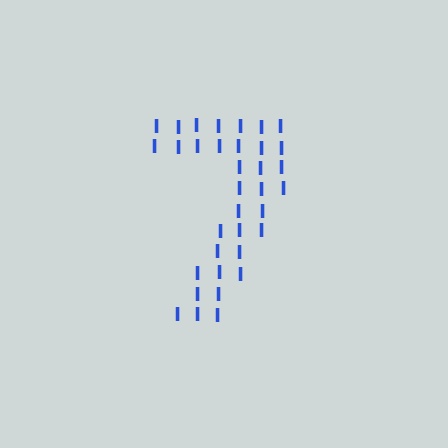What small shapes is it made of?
It is made of small letter I's.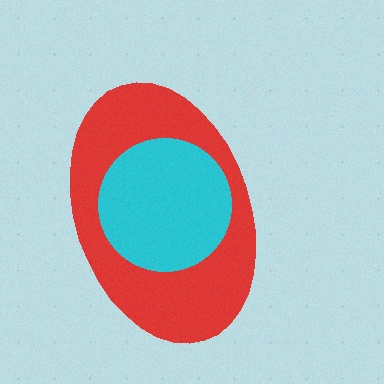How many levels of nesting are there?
2.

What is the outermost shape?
The red ellipse.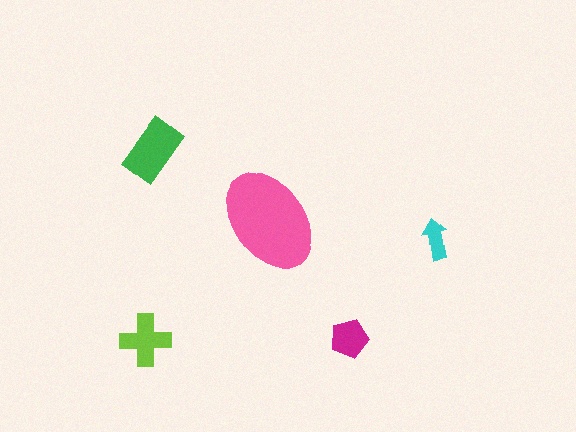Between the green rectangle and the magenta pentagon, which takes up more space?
The green rectangle.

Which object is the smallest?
The cyan arrow.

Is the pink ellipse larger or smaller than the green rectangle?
Larger.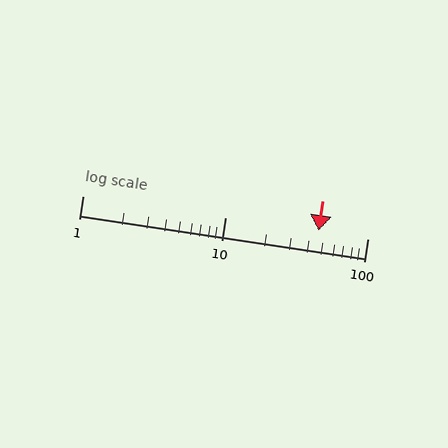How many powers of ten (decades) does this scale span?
The scale spans 2 decades, from 1 to 100.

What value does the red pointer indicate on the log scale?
The pointer indicates approximately 45.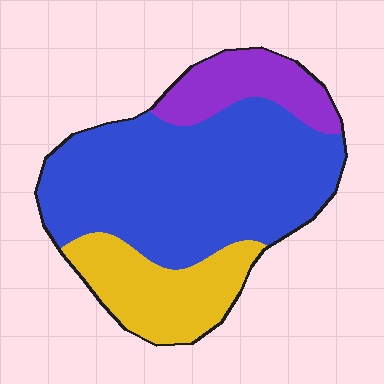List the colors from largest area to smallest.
From largest to smallest: blue, yellow, purple.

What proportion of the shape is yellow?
Yellow covers 22% of the shape.